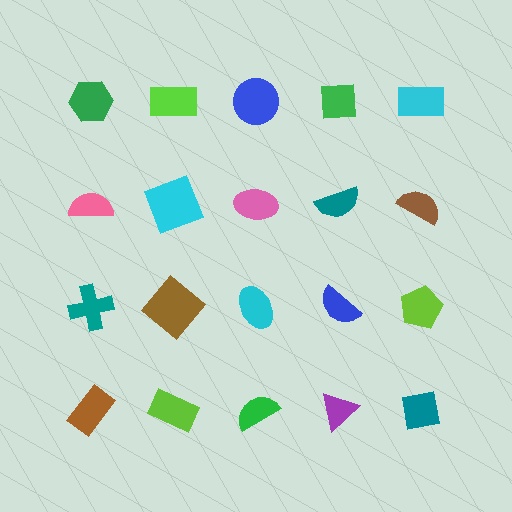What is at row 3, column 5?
A lime pentagon.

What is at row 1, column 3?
A blue circle.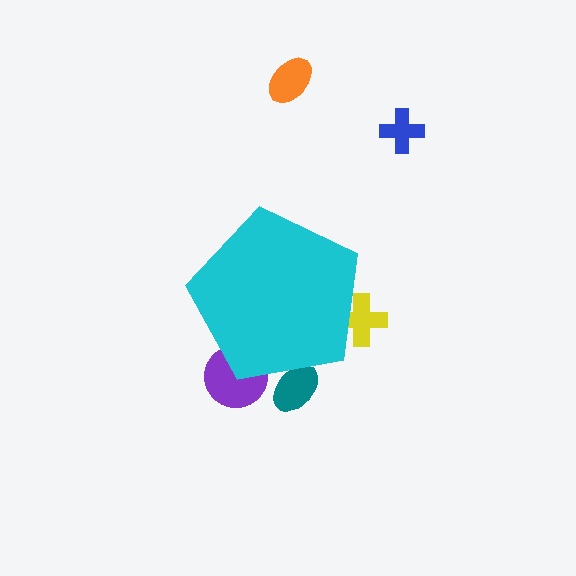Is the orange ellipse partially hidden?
No, the orange ellipse is fully visible.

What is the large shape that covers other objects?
A cyan pentagon.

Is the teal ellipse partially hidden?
Yes, the teal ellipse is partially hidden behind the cyan pentagon.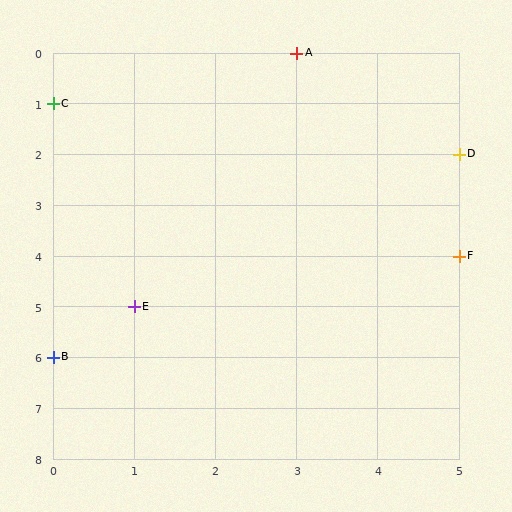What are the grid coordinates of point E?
Point E is at grid coordinates (1, 5).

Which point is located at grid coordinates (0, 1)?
Point C is at (0, 1).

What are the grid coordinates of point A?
Point A is at grid coordinates (3, 0).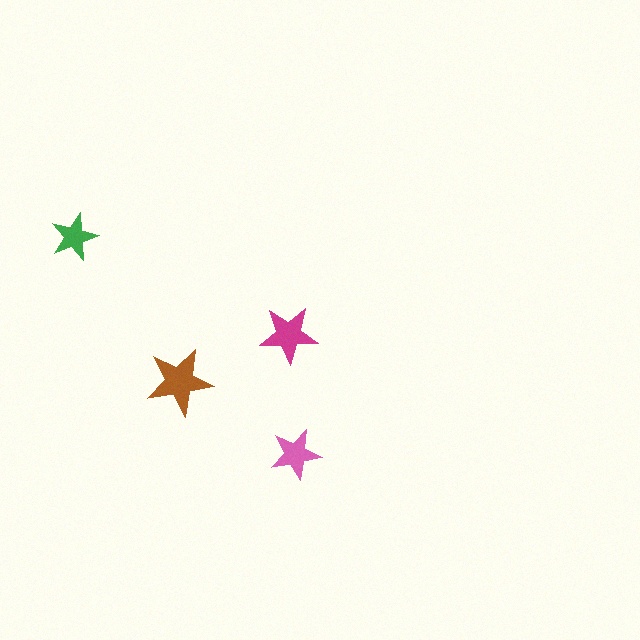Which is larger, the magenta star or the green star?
The magenta one.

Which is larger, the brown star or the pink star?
The brown one.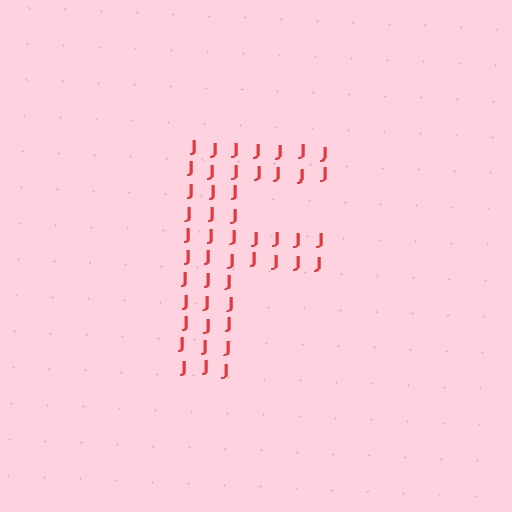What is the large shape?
The large shape is the letter F.